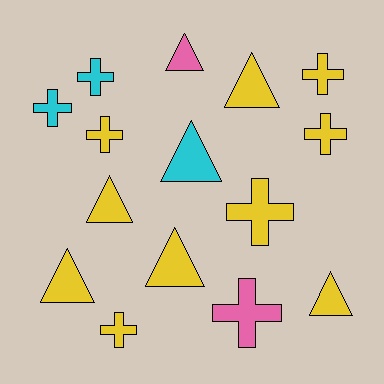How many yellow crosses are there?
There are 5 yellow crosses.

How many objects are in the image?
There are 15 objects.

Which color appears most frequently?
Yellow, with 10 objects.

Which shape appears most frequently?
Cross, with 8 objects.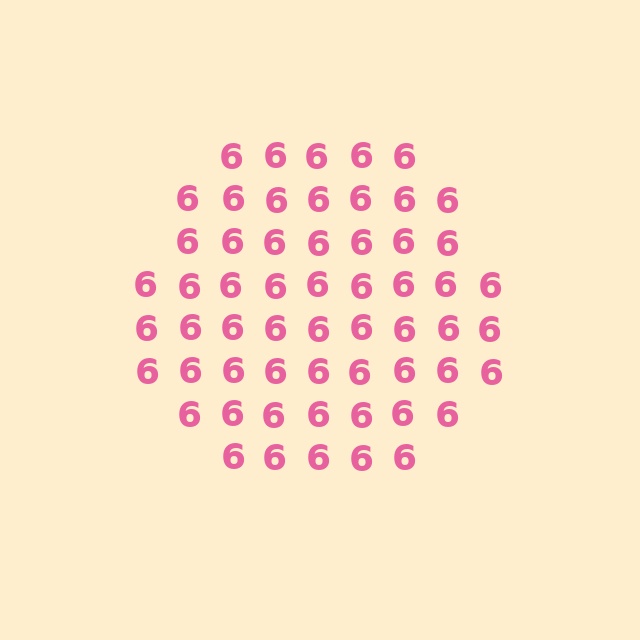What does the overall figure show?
The overall figure shows a hexagon.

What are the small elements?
The small elements are digit 6's.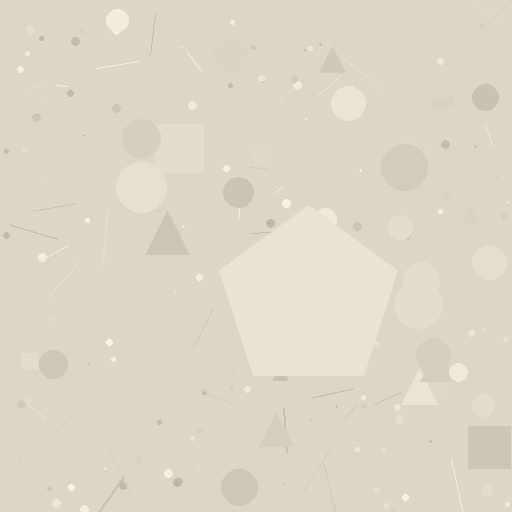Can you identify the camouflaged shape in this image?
The camouflaged shape is a pentagon.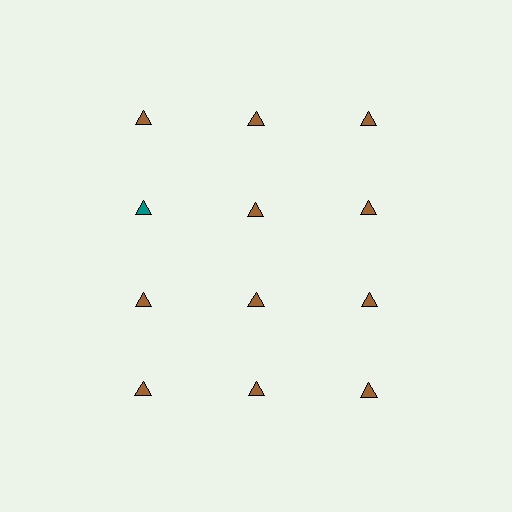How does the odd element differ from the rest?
It has a different color: teal instead of brown.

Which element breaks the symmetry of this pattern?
The teal triangle in the second row, leftmost column breaks the symmetry. All other shapes are brown triangles.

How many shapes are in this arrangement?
There are 12 shapes arranged in a grid pattern.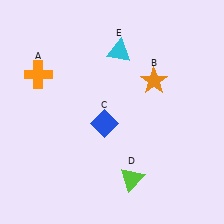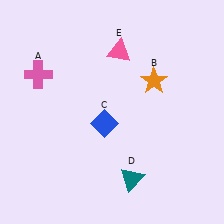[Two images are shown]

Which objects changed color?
A changed from orange to pink. D changed from lime to teal. E changed from cyan to pink.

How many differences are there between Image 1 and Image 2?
There are 3 differences between the two images.